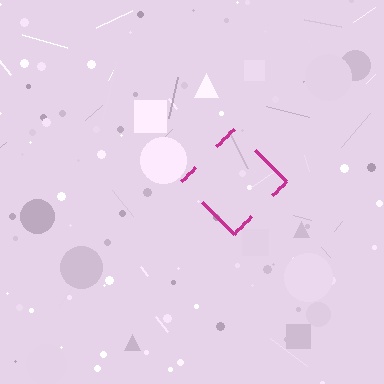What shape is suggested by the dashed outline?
The dashed outline suggests a diamond.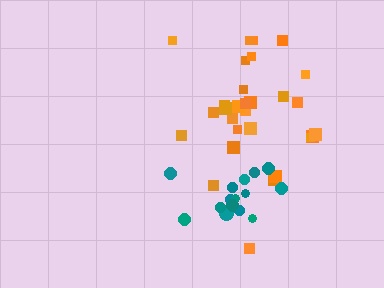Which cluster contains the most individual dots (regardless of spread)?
Orange (29).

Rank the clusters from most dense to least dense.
teal, orange.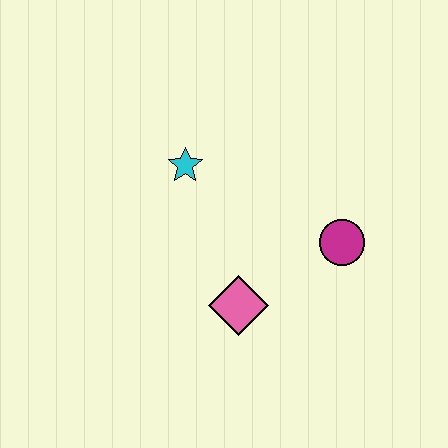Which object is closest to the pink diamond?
The magenta circle is closest to the pink diamond.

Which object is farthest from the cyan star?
The magenta circle is farthest from the cyan star.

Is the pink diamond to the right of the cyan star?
Yes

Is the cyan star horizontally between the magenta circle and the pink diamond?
No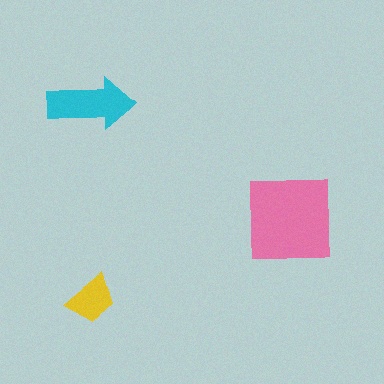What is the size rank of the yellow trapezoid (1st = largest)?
3rd.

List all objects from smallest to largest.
The yellow trapezoid, the cyan arrow, the pink square.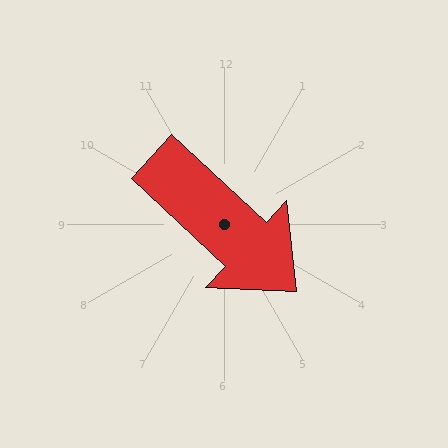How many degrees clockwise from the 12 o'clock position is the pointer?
Approximately 133 degrees.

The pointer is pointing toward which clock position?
Roughly 4 o'clock.